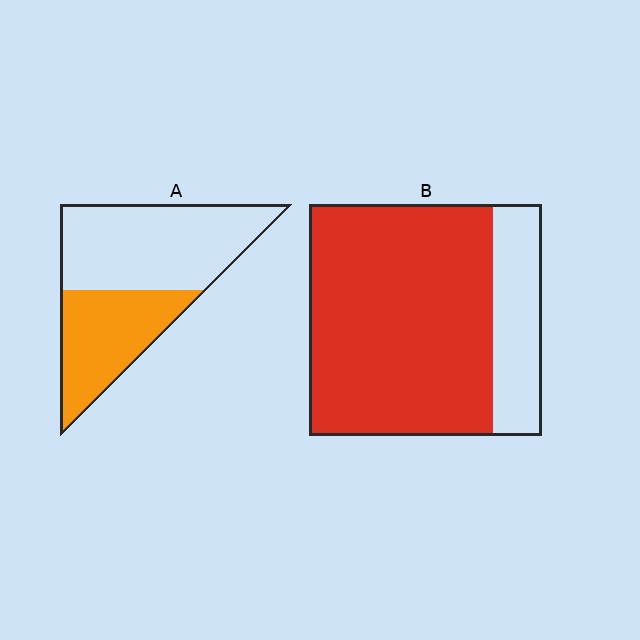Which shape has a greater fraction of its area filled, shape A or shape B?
Shape B.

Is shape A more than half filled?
No.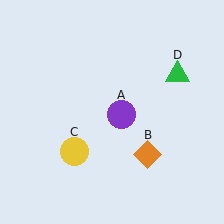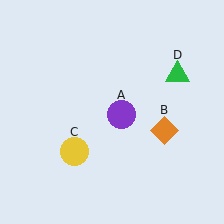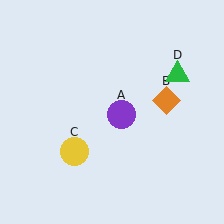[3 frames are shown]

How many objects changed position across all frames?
1 object changed position: orange diamond (object B).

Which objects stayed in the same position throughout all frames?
Purple circle (object A) and yellow circle (object C) and green triangle (object D) remained stationary.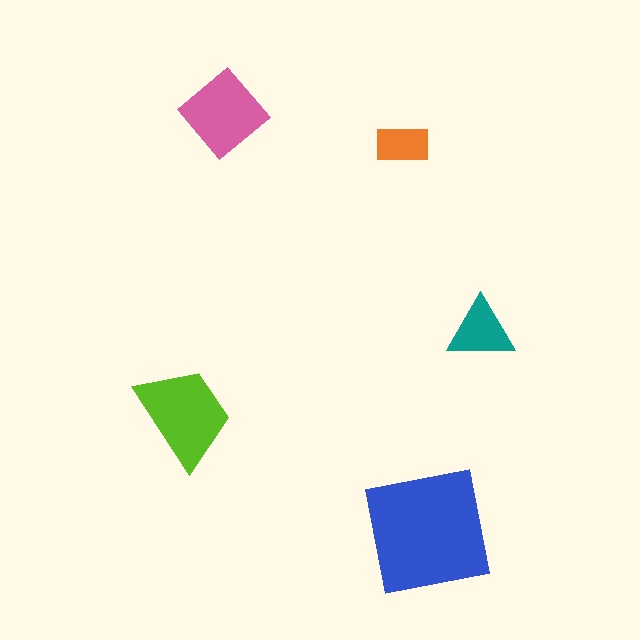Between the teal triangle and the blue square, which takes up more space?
The blue square.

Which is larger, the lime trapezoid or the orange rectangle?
The lime trapezoid.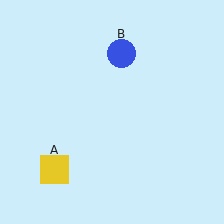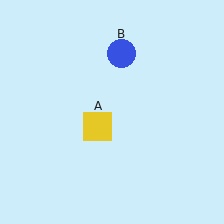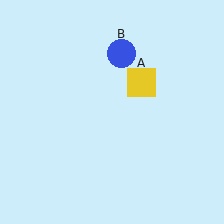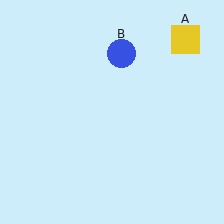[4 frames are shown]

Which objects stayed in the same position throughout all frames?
Blue circle (object B) remained stationary.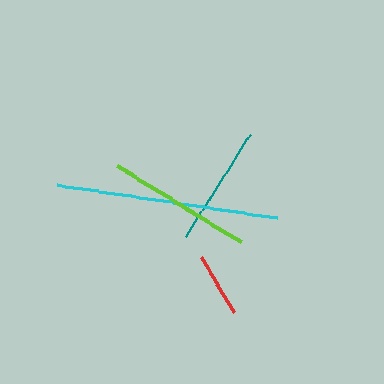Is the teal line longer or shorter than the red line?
The teal line is longer than the red line.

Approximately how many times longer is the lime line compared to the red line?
The lime line is approximately 2.3 times the length of the red line.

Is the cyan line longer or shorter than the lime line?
The cyan line is longer than the lime line.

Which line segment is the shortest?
The red line is the shortest at approximately 64 pixels.